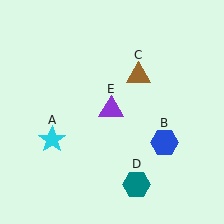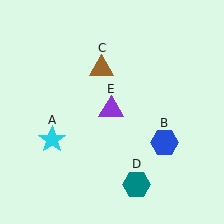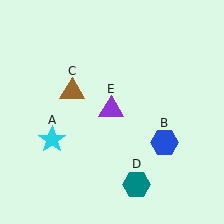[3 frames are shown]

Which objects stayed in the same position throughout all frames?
Cyan star (object A) and blue hexagon (object B) and teal hexagon (object D) and purple triangle (object E) remained stationary.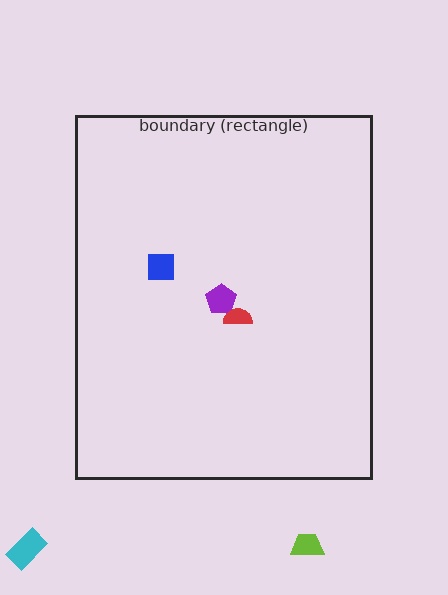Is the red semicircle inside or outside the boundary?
Inside.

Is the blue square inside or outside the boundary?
Inside.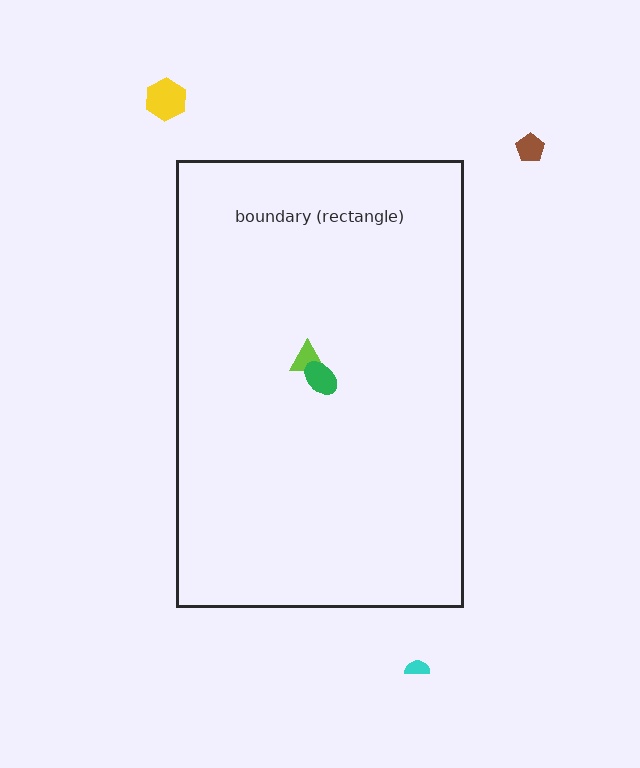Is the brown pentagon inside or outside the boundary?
Outside.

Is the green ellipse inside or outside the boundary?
Inside.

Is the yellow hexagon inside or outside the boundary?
Outside.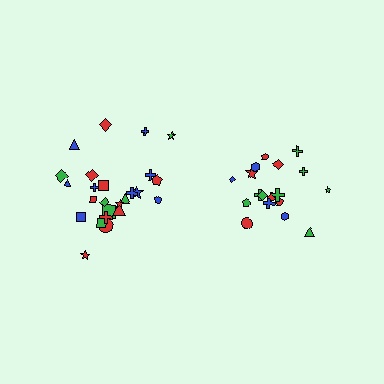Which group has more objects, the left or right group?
The left group.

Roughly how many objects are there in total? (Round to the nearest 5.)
Roughly 45 objects in total.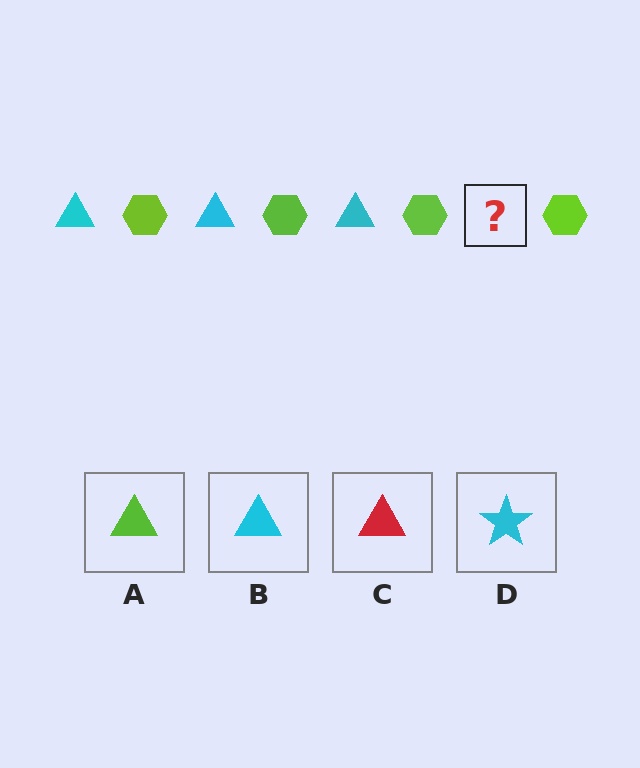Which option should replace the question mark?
Option B.